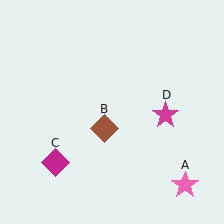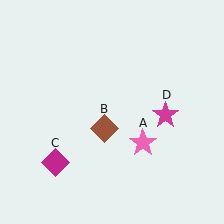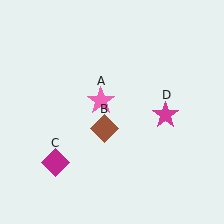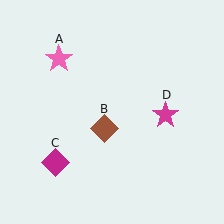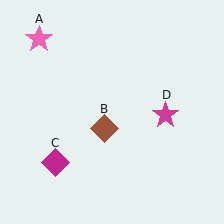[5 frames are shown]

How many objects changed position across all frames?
1 object changed position: pink star (object A).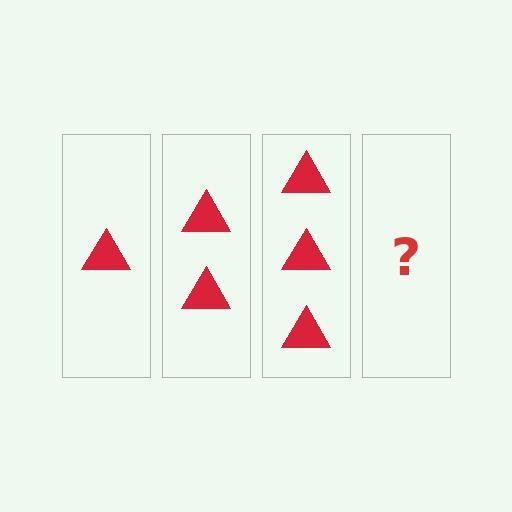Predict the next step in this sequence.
The next step is 4 triangles.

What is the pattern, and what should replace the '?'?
The pattern is that each step adds one more triangle. The '?' should be 4 triangles.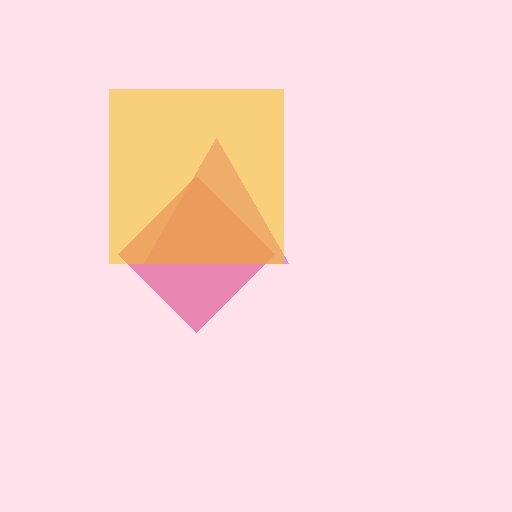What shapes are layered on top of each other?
The layered shapes are: a magenta triangle, a pink diamond, a yellow square.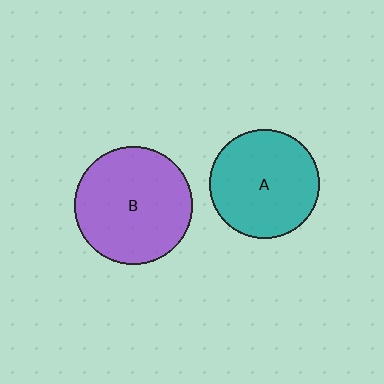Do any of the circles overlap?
No, none of the circles overlap.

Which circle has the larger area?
Circle B (purple).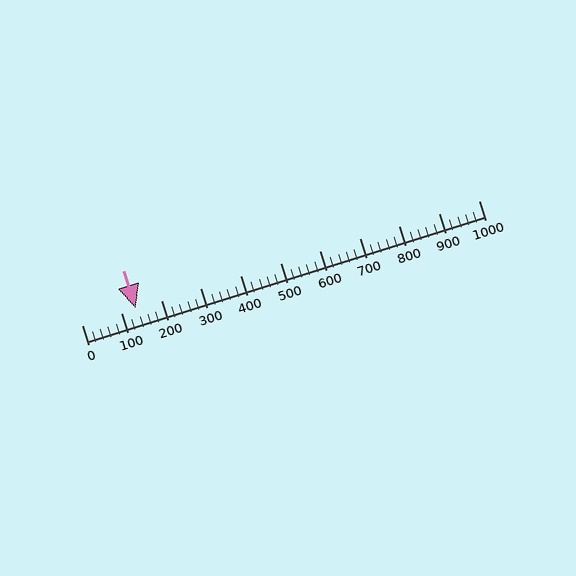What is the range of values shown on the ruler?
The ruler shows values from 0 to 1000.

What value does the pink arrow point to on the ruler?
The pink arrow points to approximately 136.